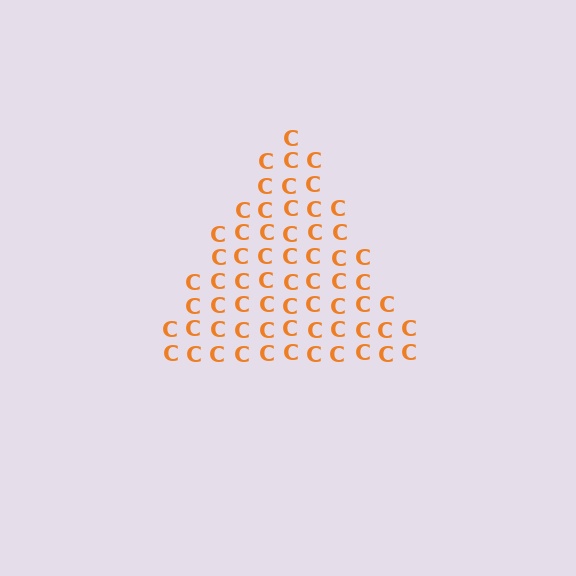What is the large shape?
The large shape is a triangle.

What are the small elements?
The small elements are letter C's.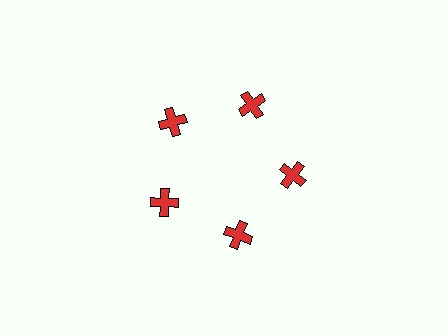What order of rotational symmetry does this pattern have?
This pattern has 5-fold rotational symmetry.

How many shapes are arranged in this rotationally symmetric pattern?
There are 5 shapes, arranged in 5 groups of 1.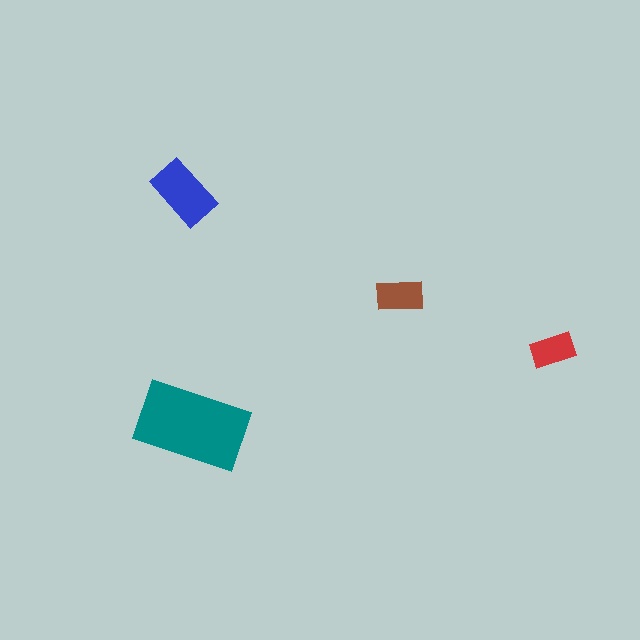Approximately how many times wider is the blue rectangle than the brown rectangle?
About 1.5 times wider.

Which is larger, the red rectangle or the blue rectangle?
The blue one.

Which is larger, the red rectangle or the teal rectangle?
The teal one.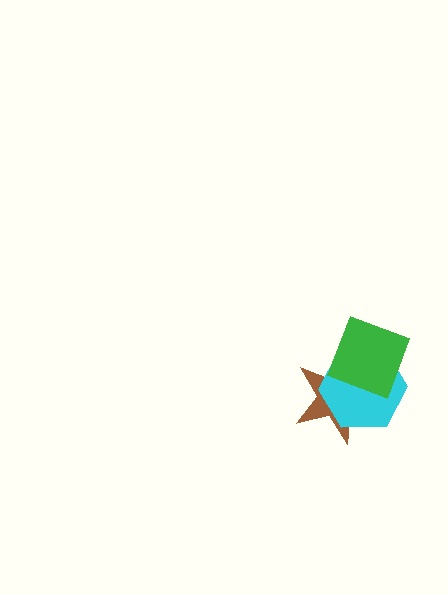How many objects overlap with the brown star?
2 objects overlap with the brown star.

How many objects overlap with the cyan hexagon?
2 objects overlap with the cyan hexagon.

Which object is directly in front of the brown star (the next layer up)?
The cyan hexagon is directly in front of the brown star.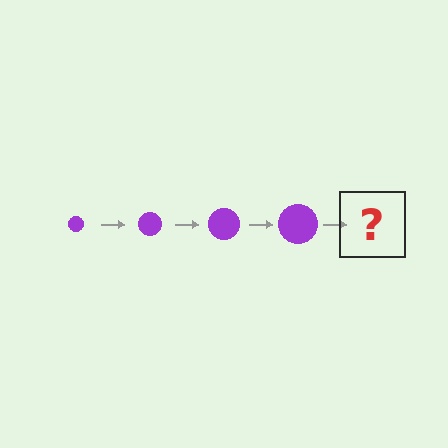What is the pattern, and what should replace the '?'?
The pattern is that the circle gets progressively larger each step. The '?' should be a purple circle, larger than the previous one.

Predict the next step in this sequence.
The next step is a purple circle, larger than the previous one.